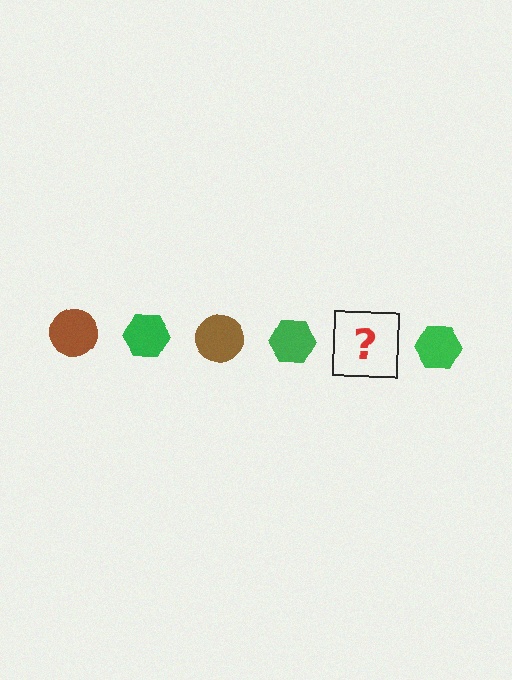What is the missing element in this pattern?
The missing element is a brown circle.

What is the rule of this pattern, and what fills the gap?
The rule is that the pattern alternates between brown circle and green hexagon. The gap should be filled with a brown circle.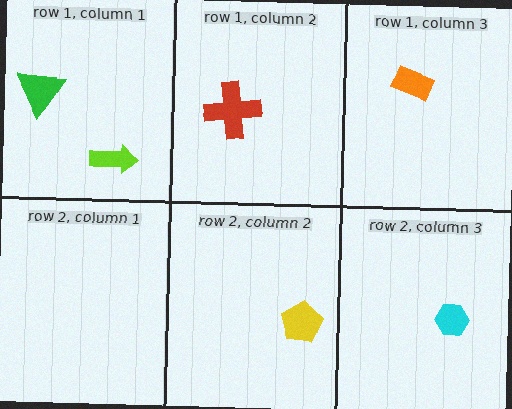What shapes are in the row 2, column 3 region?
The cyan hexagon.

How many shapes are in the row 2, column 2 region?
1.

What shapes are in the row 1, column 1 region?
The green triangle, the lime arrow.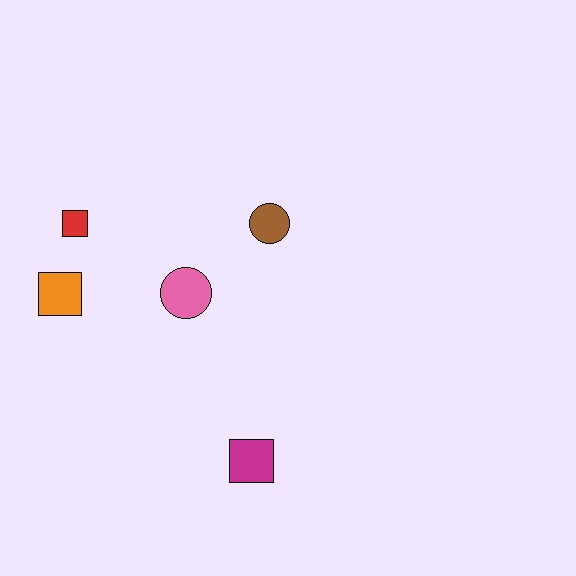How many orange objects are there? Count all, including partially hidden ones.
There is 1 orange object.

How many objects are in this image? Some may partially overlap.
There are 5 objects.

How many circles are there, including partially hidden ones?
There are 2 circles.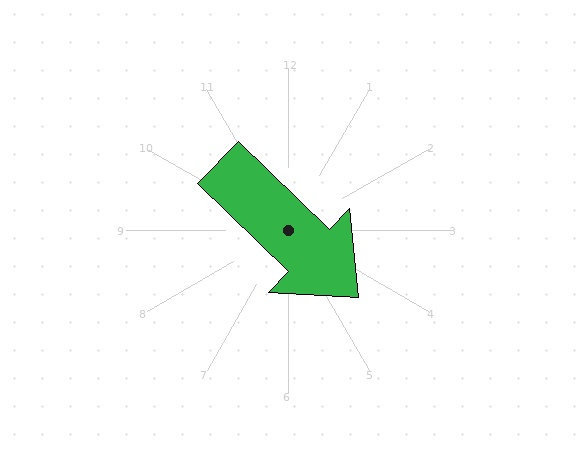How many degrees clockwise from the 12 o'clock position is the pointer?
Approximately 134 degrees.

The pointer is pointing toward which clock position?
Roughly 4 o'clock.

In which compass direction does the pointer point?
Southeast.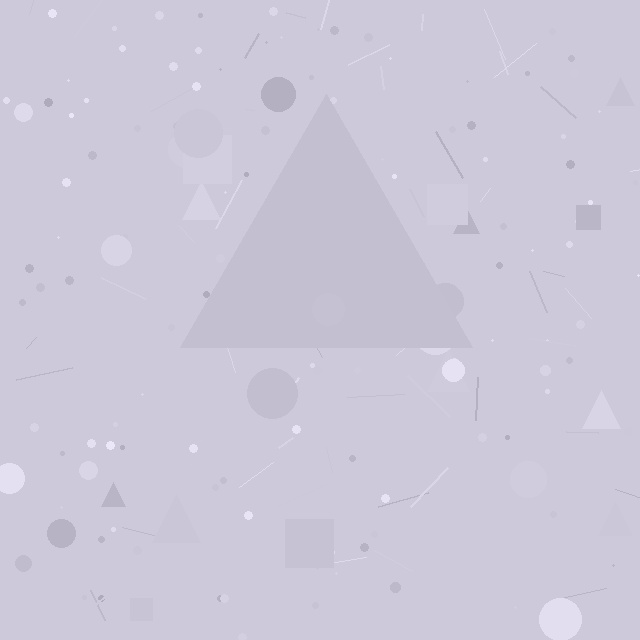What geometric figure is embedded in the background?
A triangle is embedded in the background.